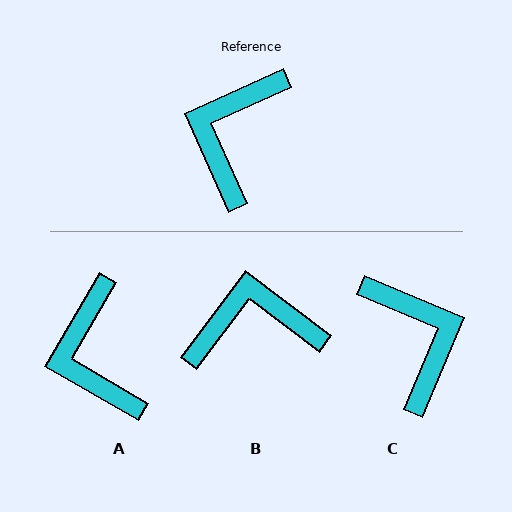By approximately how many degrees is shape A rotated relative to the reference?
Approximately 35 degrees counter-clockwise.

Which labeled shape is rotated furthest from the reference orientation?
C, about 137 degrees away.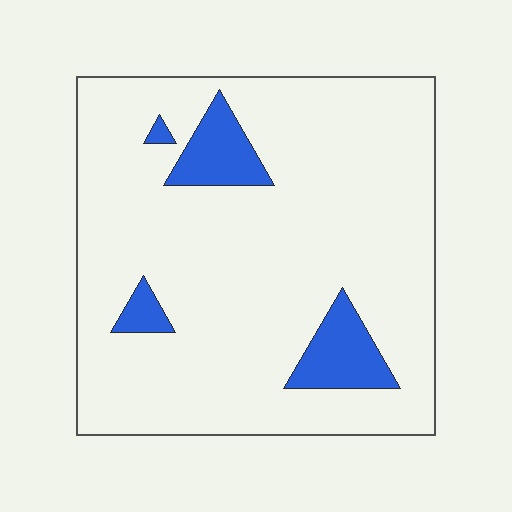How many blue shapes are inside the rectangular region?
4.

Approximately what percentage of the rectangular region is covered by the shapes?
Approximately 10%.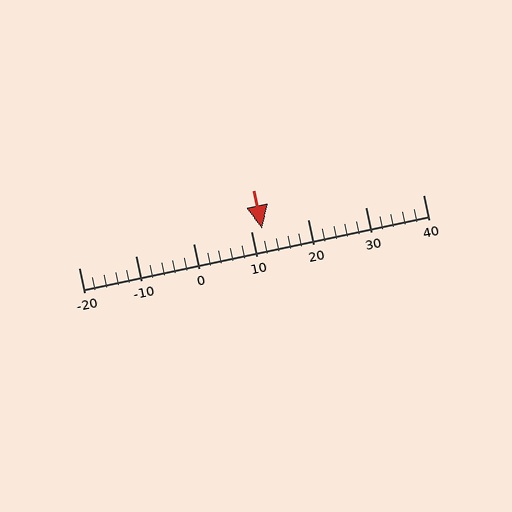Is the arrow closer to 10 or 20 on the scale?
The arrow is closer to 10.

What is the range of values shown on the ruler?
The ruler shows values from -20 to 40.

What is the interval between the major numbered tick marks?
The major tick marks are spaced 10 units apart.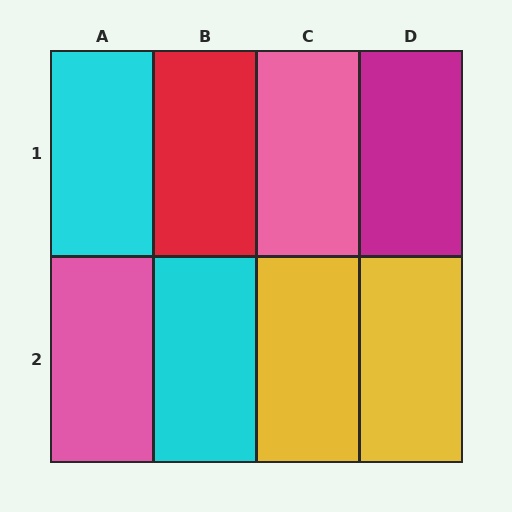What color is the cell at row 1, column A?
Cyan.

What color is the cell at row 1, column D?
Magenta.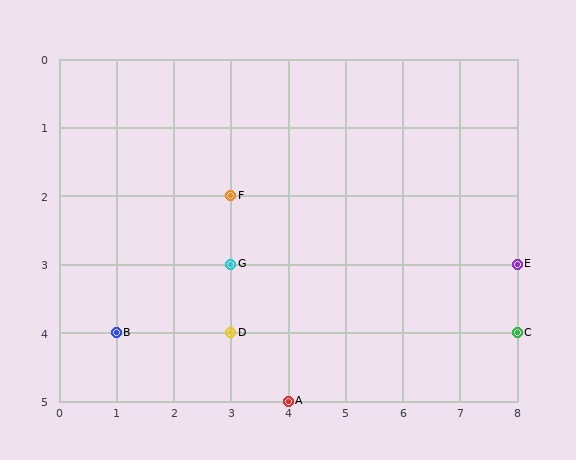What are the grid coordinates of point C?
Point C is at grid coordinates (8, 4).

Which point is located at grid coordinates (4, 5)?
Point A is at (4, 5).